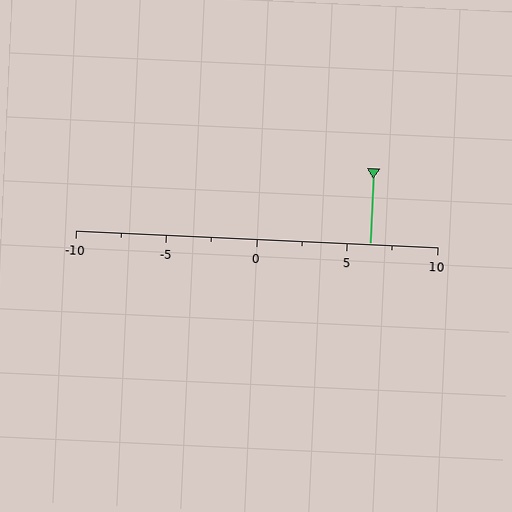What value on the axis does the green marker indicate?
The marker indicates approximately 6.2.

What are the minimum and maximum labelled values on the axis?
The axis runs from -10 to 10.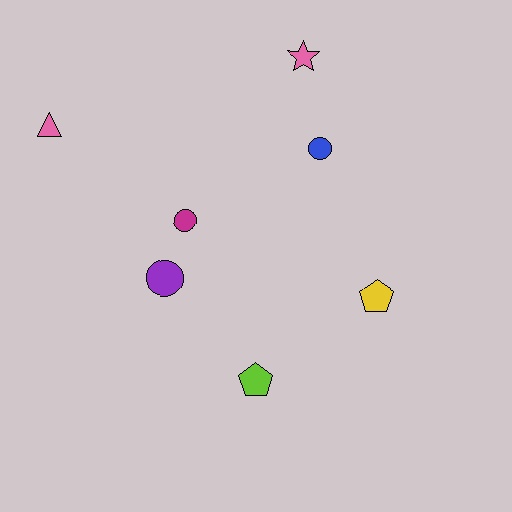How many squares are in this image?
There are no squares.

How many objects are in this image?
There are 7 objects.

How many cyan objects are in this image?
There are no cyan objects.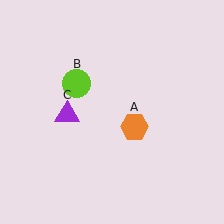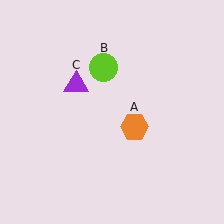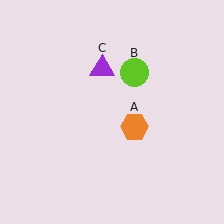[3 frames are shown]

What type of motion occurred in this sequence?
The lime circle (object B), purple triangle (object C) rotated clockwise around the center of the scene.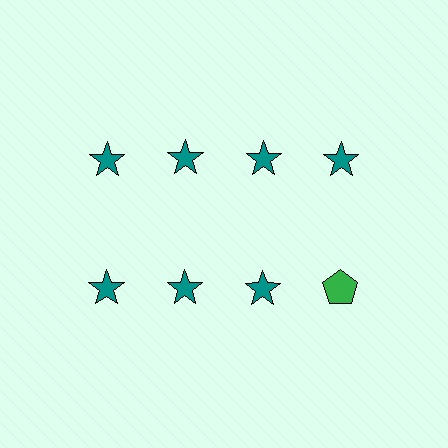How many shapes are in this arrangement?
There are 8 shapes arranged in a grid pattern.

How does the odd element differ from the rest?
It differs in both color (green instead of teal) and shape (pentagon instead of star).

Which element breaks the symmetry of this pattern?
The green pentagon in the second row, second from right column breaks the symmetry. All other shapes are teal stars.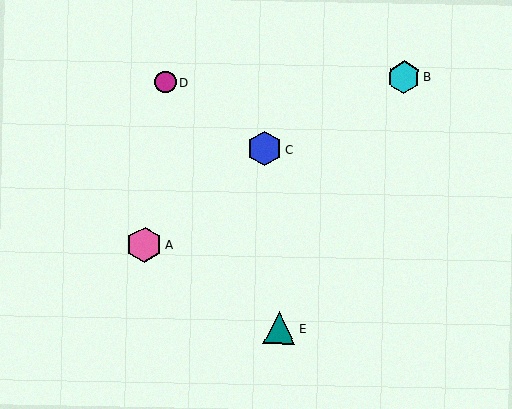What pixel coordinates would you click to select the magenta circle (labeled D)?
Click at (166, 82) to select the magenta circle D.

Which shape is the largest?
The pink hexagon (labeled A) is the largest.